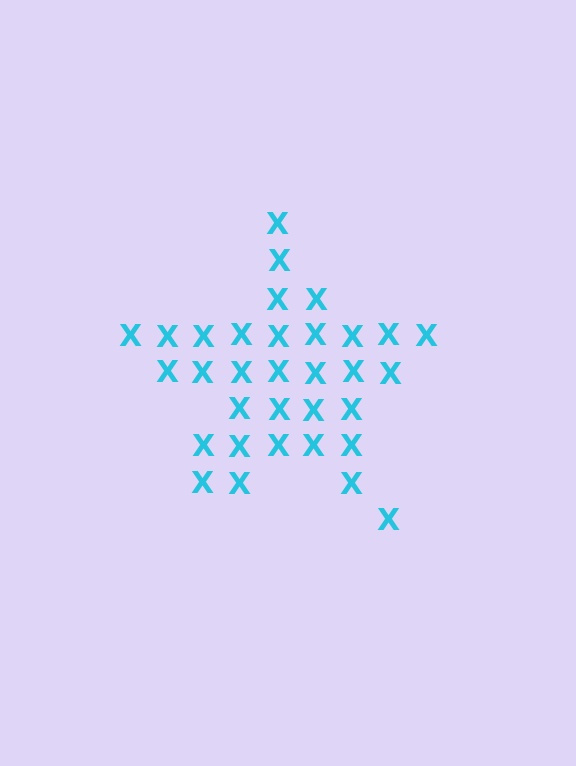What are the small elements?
The small elements are letter X's.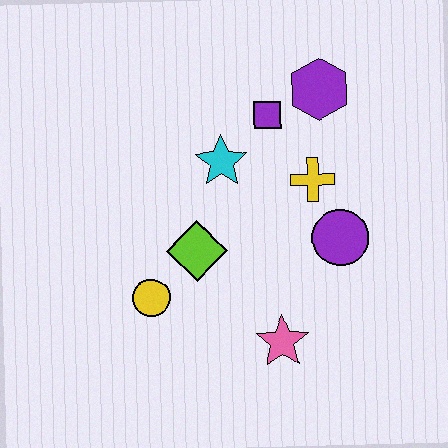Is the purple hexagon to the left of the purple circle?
Yes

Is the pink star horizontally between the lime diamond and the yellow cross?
Yes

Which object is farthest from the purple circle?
The yellow circle is farthest from the purple circle.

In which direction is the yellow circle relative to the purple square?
The yellow circle is below the purple square.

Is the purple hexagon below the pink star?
No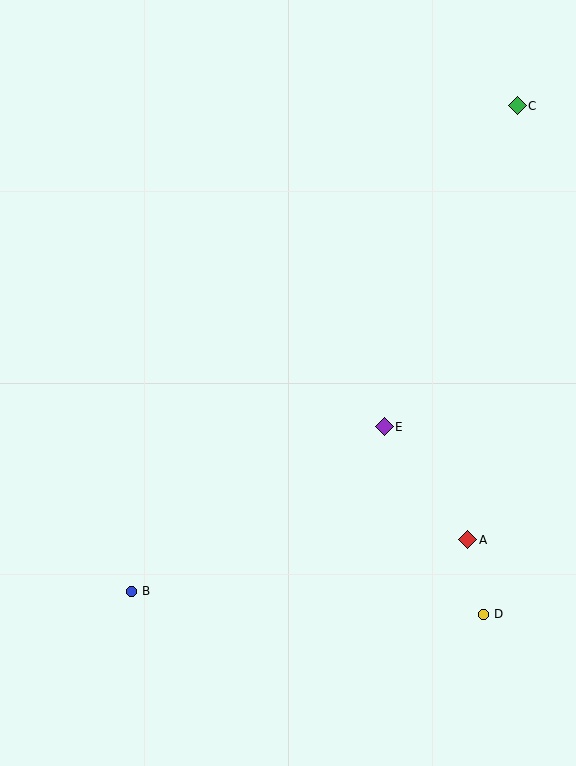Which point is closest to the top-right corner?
Point C is closest to the top-right corner.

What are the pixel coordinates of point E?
Point E is at (384, 427).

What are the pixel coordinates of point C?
Point C is at (517, 106).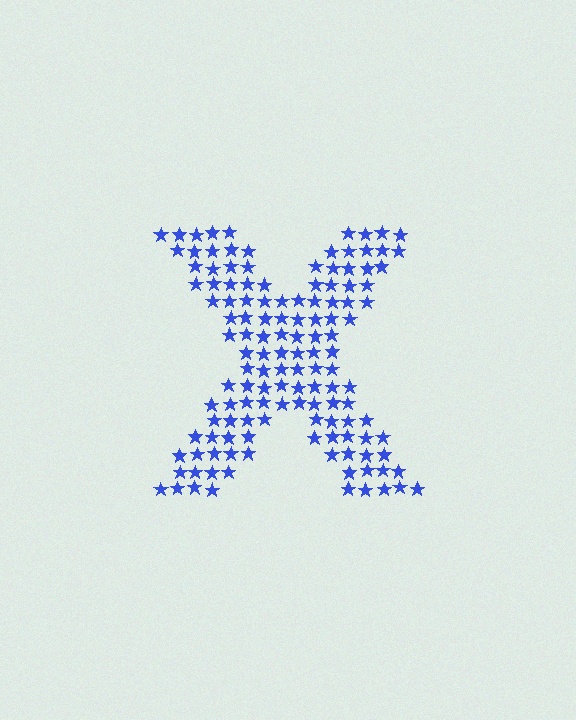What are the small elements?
The small elements are stars.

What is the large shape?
The large shape is the letter X.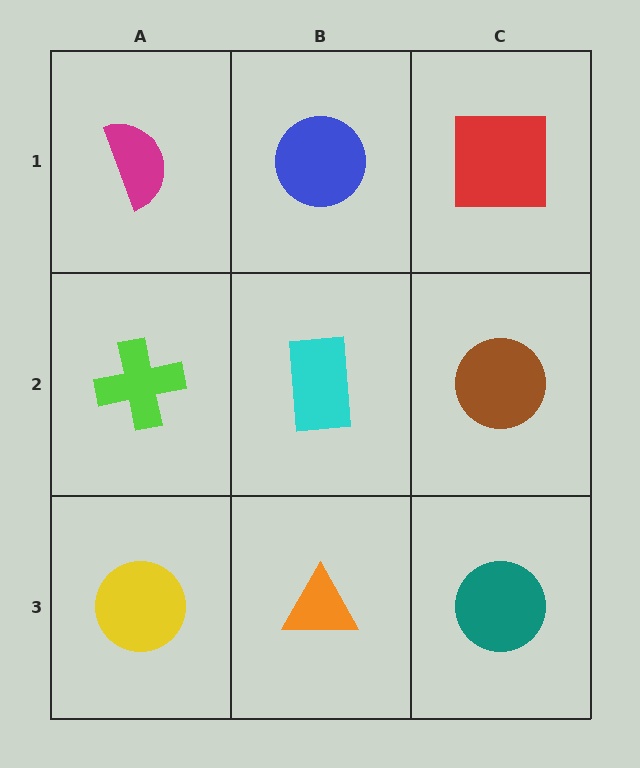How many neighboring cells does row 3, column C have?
2.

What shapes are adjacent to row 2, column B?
A blue circle (row 1, column B), an orange triangle (row 3, column B), a lime cross (row 2, column A), a brown circle (row 2, column C).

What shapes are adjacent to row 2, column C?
A red square (row 1, column C), a teal circle (row 3, column C), a cyan rectangle (row 2, column B).